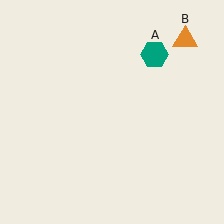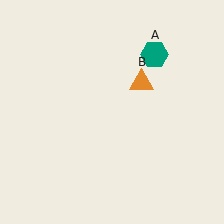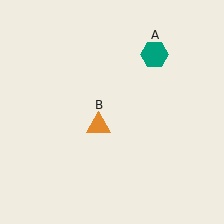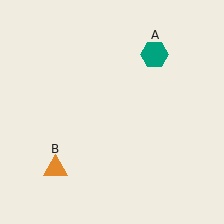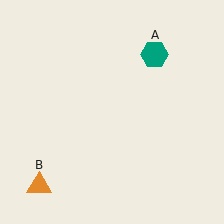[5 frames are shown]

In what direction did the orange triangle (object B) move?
The orange triangle (object B) moved down and to the left.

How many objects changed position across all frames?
1 object changed position: orange triangle (object B).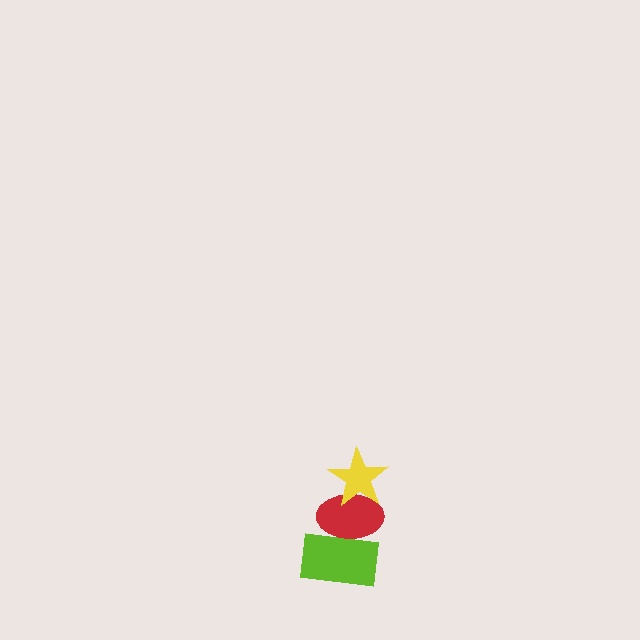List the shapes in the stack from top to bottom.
From top to bottom: the yellow star, the red ellipse, the lime rectangle.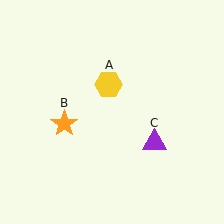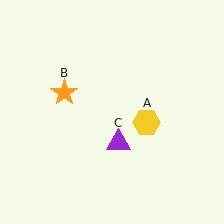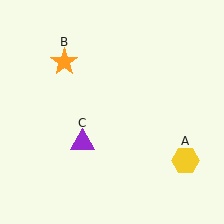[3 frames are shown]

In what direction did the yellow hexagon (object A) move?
The yellow hexagon (object A) moved down and to the right.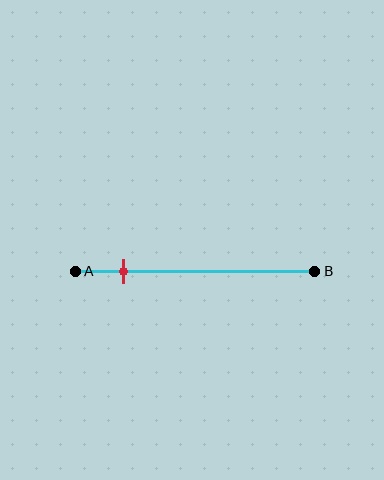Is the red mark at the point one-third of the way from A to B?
No, the mark is at about 20% from A, not at the 33% one-third point.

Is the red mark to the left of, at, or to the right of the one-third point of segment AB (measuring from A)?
The red mark is to the left of the one-third point of segment AB.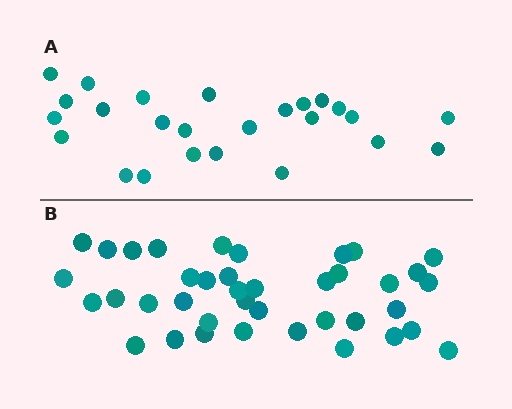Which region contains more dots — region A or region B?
Region B (the bottom region) has more dots.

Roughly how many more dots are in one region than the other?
Region B has approximately 15 more dots than region A.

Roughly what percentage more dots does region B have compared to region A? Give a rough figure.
About 55% more.